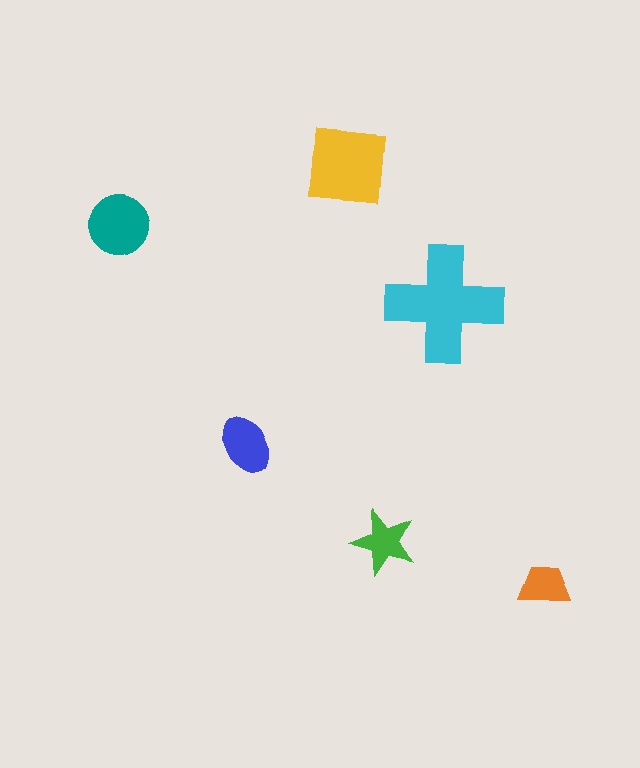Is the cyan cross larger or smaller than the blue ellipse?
Larger.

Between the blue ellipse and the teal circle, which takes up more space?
The teal circle.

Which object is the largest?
The cyan cross.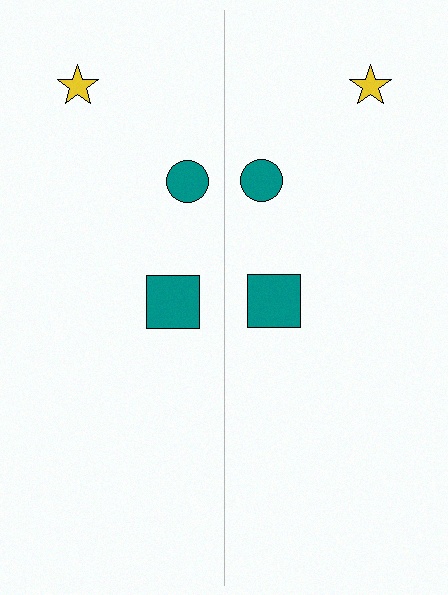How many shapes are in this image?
There are 6 shapes in this image.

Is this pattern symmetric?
Yes, this pattern has bilateral (reflection) symmetry.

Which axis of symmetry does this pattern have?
The pattern has a vertical axis of symmetry running through the center of the image.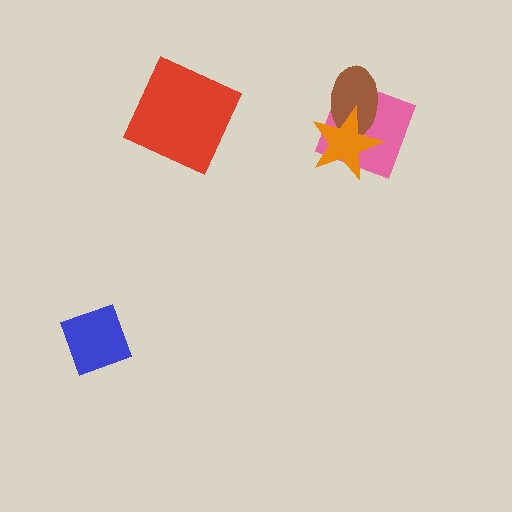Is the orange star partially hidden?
No, no other shape covers it.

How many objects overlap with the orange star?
2 objects overlap with the orange star.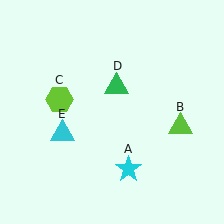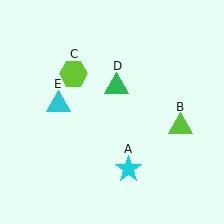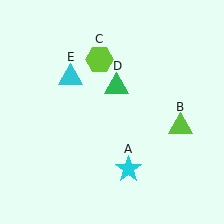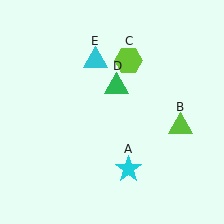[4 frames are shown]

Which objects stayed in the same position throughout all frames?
Cyan star (object A) and lime triangle (object B) and green triangle (object D) remained stationary.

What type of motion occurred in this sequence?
The lime hexagon (object C), cyan triangle (object E) rotated clockwise around the center of the scene.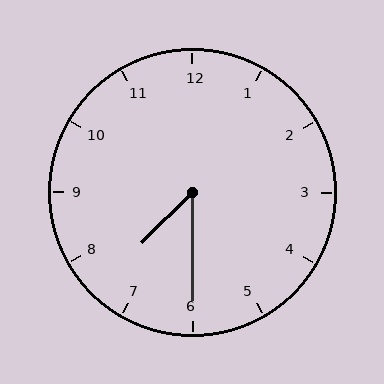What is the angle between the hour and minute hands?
Approximately 45 degrees.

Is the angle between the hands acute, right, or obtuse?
It is acute.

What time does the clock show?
7:30.